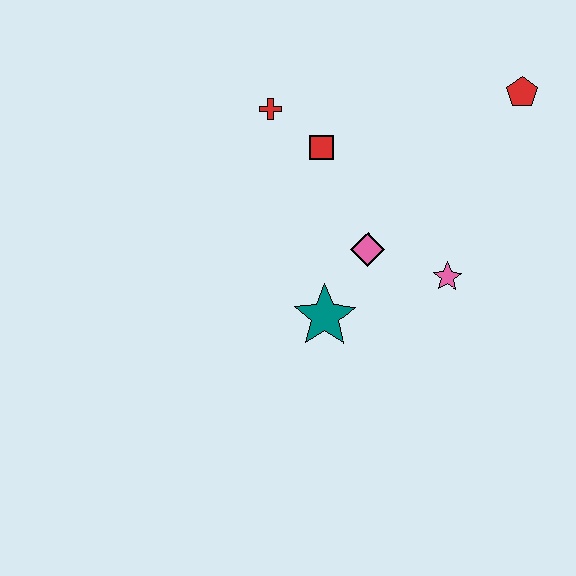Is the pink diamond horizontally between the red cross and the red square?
No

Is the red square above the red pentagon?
No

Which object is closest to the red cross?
The red square is closest to the red cross.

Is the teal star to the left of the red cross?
No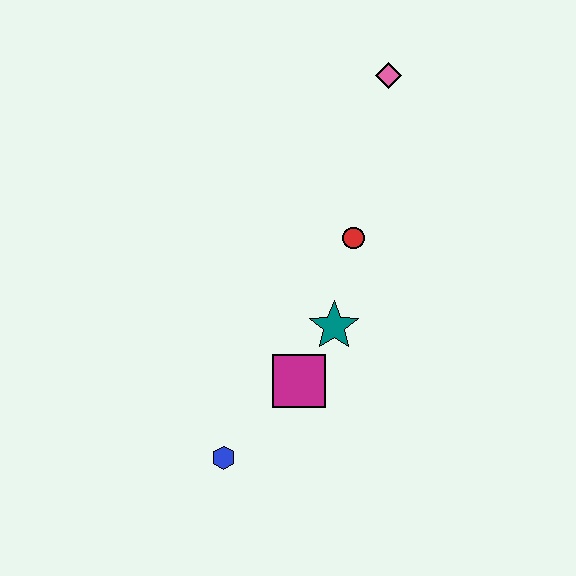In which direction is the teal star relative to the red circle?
The teal star is below the red circle.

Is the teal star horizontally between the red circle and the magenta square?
Yes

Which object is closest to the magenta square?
The teal star is closest to the magenta square.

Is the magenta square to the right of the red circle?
No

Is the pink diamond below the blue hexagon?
No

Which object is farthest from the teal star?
The pink diamond is farthest from the teal star.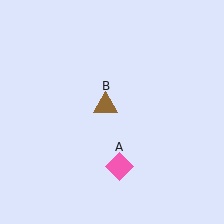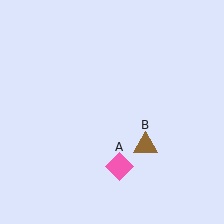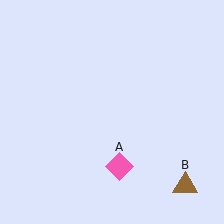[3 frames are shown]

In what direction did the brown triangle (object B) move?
The brown triangle (object B) moved down and to the right.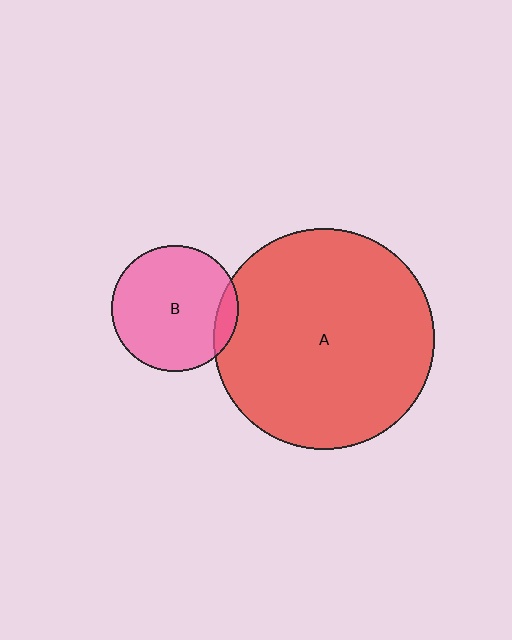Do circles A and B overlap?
Yes.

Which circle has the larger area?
Circle A (red).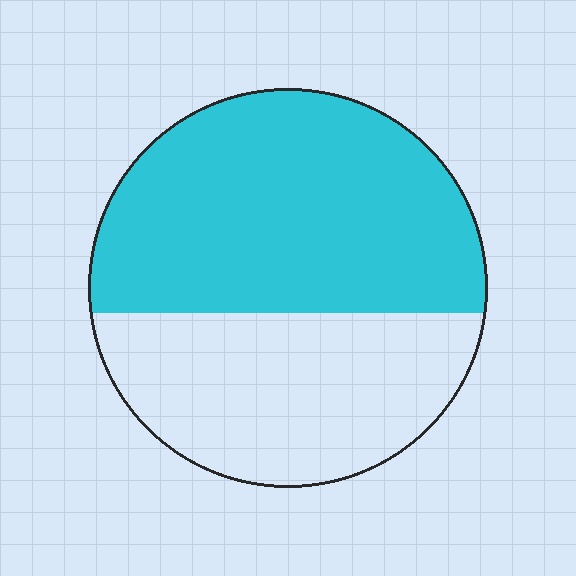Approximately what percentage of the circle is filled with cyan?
Approximately 60%.